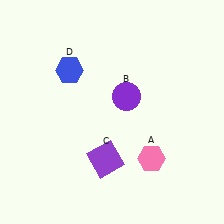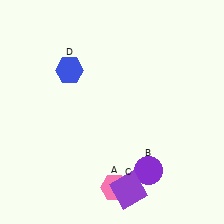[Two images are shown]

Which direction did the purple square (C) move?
The purple square (C) moved down.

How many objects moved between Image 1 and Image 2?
3 objects moved between the two images.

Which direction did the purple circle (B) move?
The purple circle (B) moved down.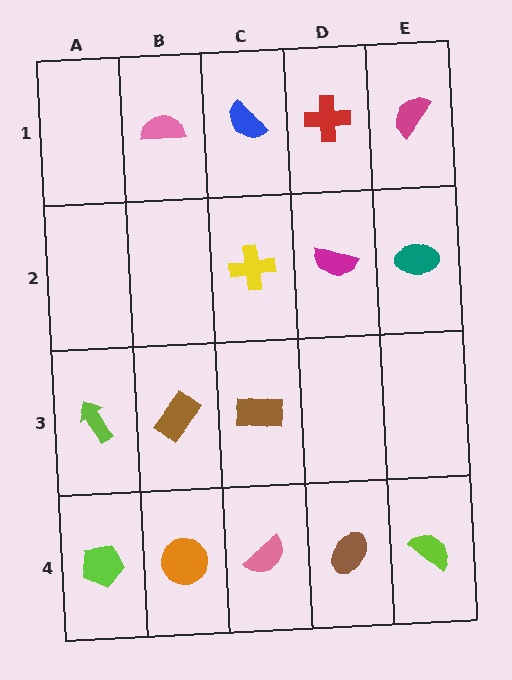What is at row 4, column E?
A lime semicircle.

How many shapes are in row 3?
3 shapes.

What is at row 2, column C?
A yellow cross.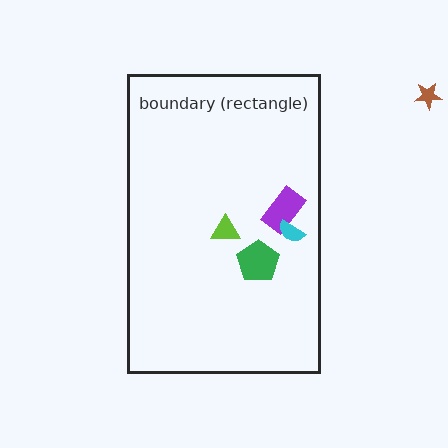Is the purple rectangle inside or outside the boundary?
Inside.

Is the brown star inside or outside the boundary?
Outside.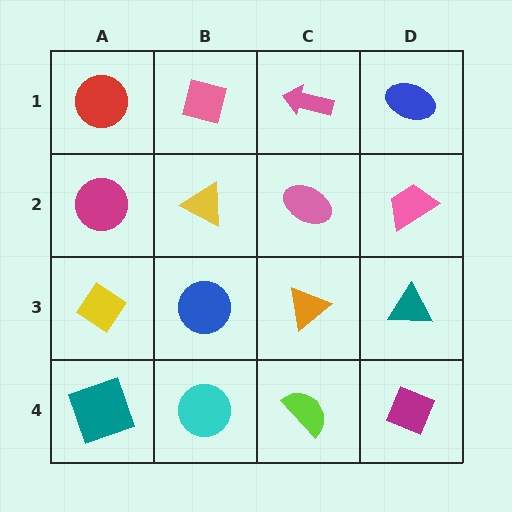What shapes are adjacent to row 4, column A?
A yellow diamond (row 3, column A), a cyan circle (row 4, column B).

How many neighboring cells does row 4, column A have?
2.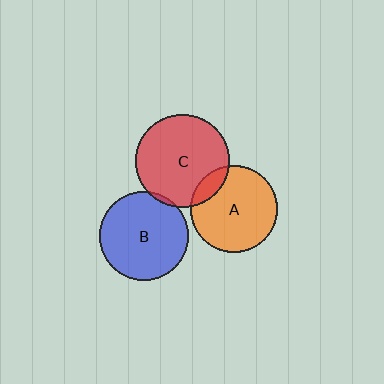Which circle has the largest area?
Circle C (red).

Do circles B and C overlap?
Yes.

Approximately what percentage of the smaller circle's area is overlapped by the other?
Approximately 5%.